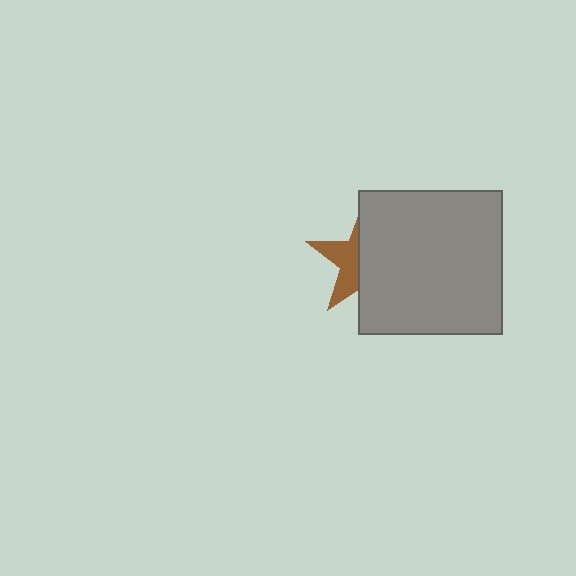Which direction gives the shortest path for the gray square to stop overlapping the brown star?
Moving right gives the shortest separation.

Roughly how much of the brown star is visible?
A small part of it is visible (roughly 39%).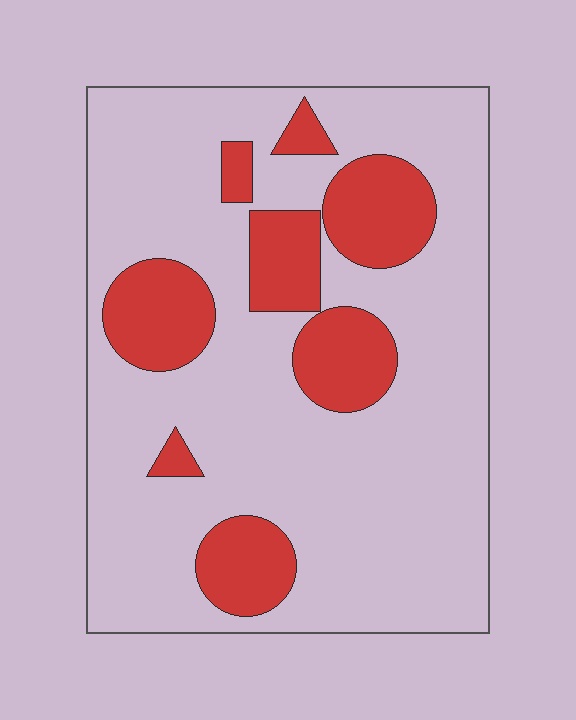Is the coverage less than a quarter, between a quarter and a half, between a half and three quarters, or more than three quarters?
Less than a quarter.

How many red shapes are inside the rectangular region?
8.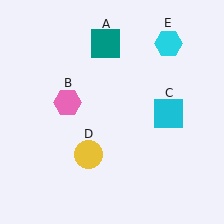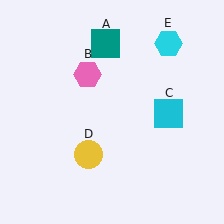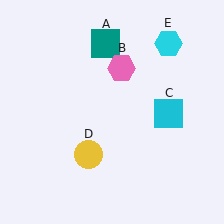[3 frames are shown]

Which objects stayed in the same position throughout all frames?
Teal square (object A) and cyan square (object C) and yellow circle (object D) and cyan hexagon (object E) remained stationary.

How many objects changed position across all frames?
1 object changed position: pink hexagon (object B).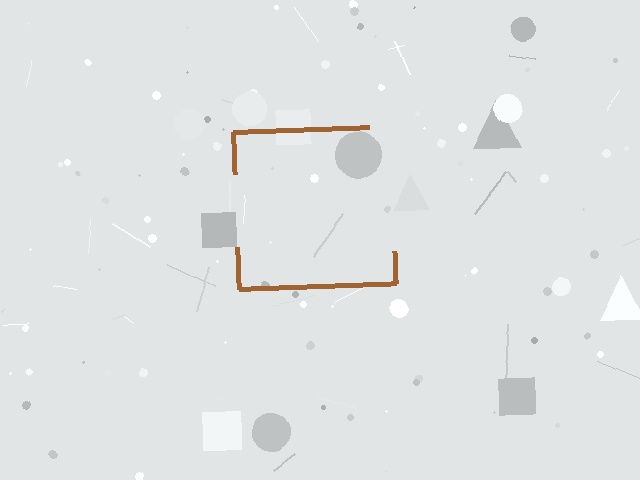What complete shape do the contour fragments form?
The contour fragments form a square.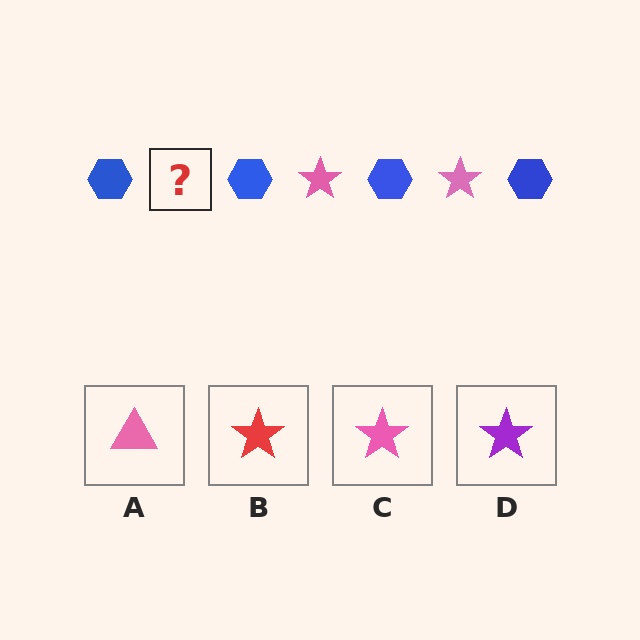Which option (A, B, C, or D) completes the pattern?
C.